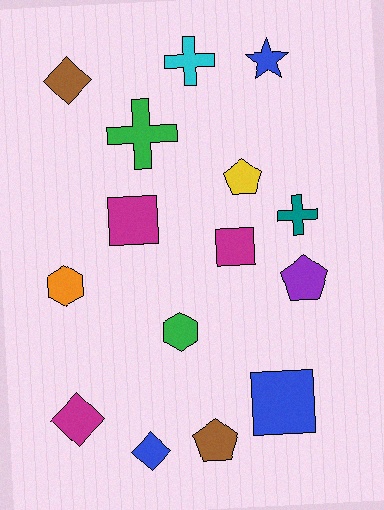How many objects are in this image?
There are 15 objects.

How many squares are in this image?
There are 3 squares.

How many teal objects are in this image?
There is 1 teal object.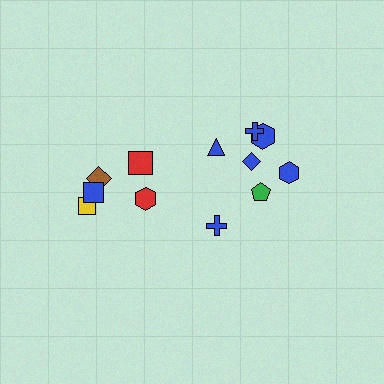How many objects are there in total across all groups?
There are 12 objects.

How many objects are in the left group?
There are 5 objects.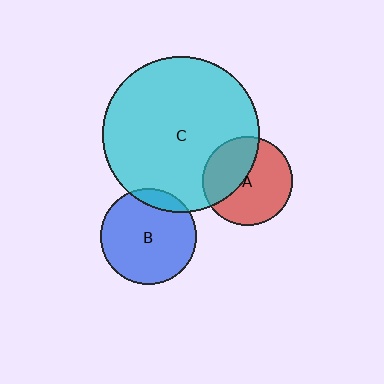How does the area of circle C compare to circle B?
Approximately 2.6 times.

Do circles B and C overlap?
Yes.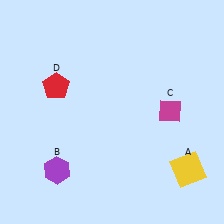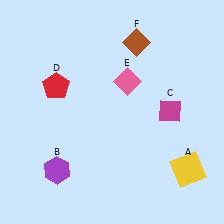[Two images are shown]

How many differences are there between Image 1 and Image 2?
There are 2 differences between the two images.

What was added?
A pink diamond (E), a brown diamond (F) were added in Image 2.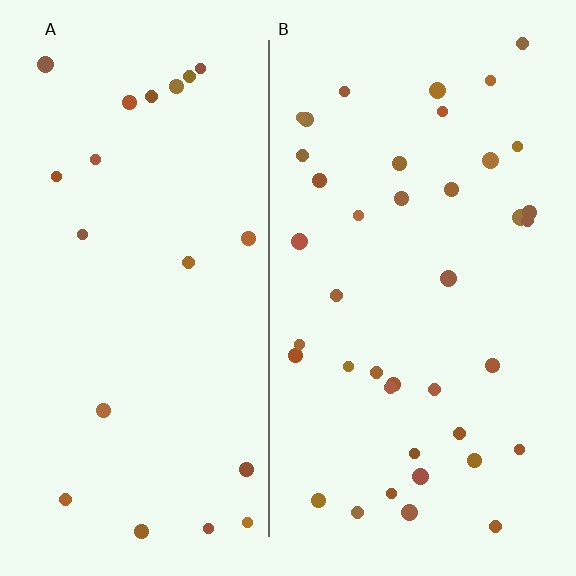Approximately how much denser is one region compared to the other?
Approximately 1.9× — region B over region A.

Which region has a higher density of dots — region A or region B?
B (the right).